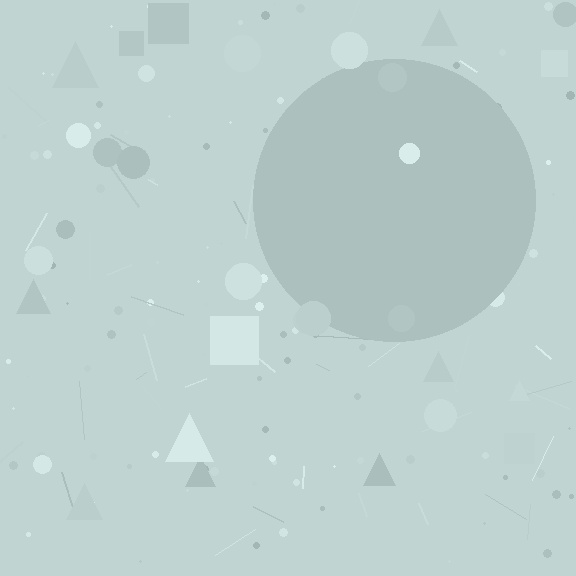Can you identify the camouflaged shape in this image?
The camouflaged shape is a circle.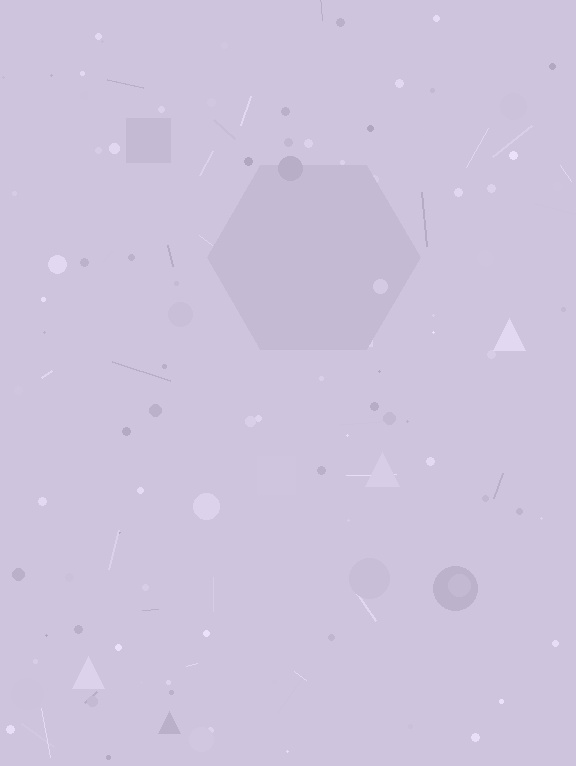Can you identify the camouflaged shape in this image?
The camouflaged shape is a hexagon.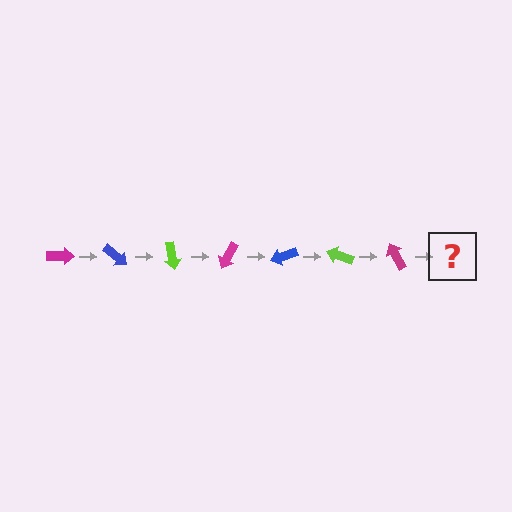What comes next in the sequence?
The next element should be a blue arrow, rotated 280 degrees from the start.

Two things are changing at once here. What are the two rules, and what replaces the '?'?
The two rules are that it rotates 40 degrees each step and the color cycles through magenta, blue, and lime. The '?' should be a blue arrow, rotated 280 degrees from the start.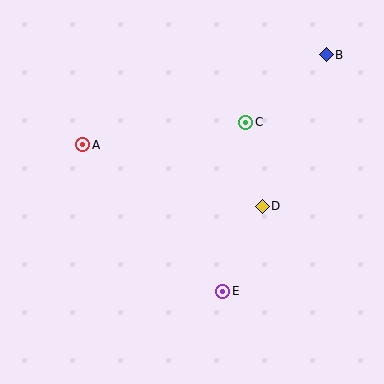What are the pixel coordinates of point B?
Point B is at (326, 55).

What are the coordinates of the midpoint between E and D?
The midpoint between E and D is at (243, 249).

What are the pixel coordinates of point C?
Point C is at (246, 122).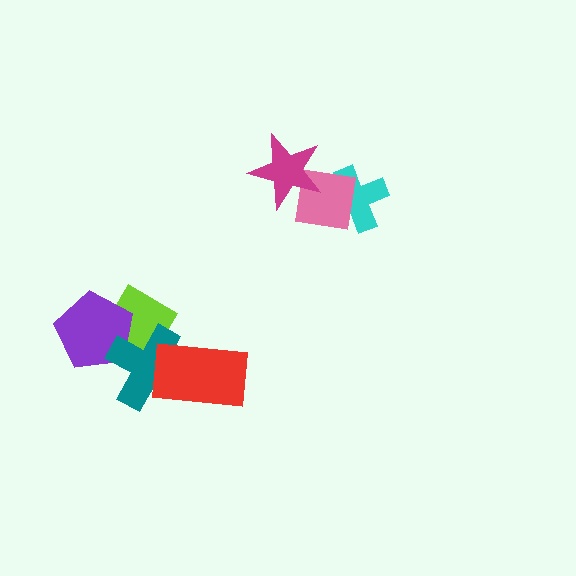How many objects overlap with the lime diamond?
2 objects overlap with the lime diamond.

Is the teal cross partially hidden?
Yes, it is partially covered by another shape.